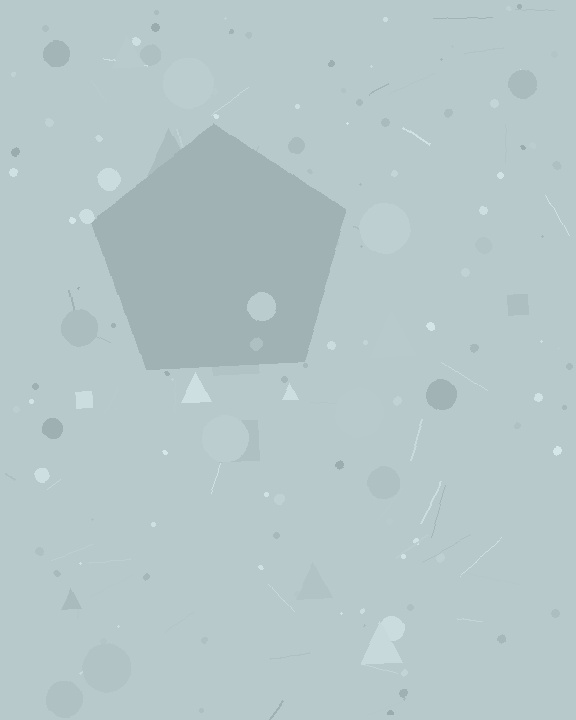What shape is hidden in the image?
A pentagon is hidden in the image.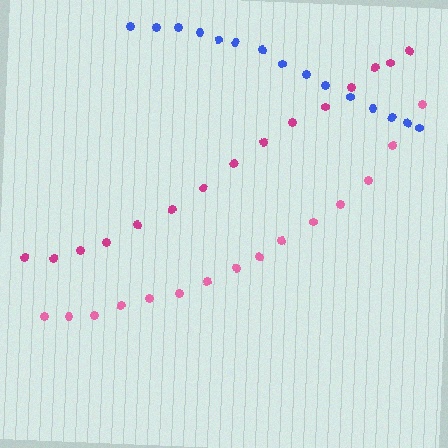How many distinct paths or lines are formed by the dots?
There are 3 distinct paths.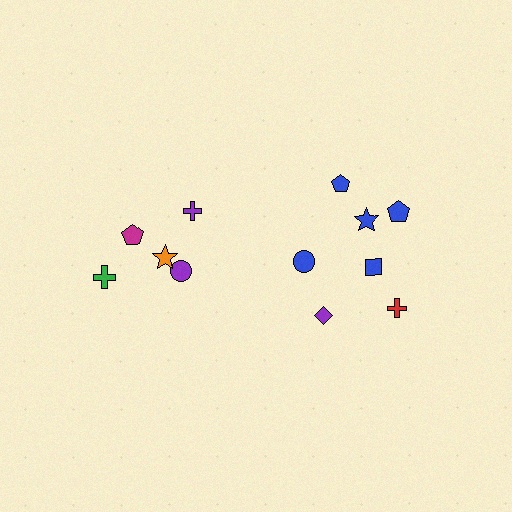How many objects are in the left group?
There are 5 objects.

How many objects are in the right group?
There are 7 objects.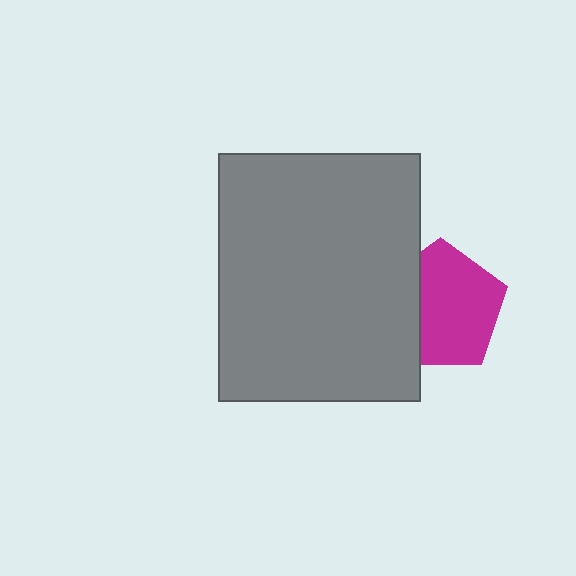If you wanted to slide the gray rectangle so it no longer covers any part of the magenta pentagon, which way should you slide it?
Slide it left — that is the most direct way to separate the two shapes.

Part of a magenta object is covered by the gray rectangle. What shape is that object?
It is a pentagon.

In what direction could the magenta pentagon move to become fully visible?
The magenta pentagon could move right. That would shift it out from behind the gray rectangle entirely.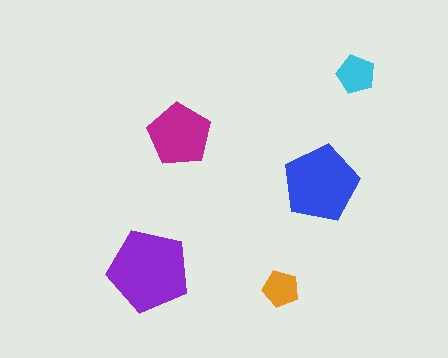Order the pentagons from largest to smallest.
the purple one, the blue one, the magenta one, the cyan one, the orange one.